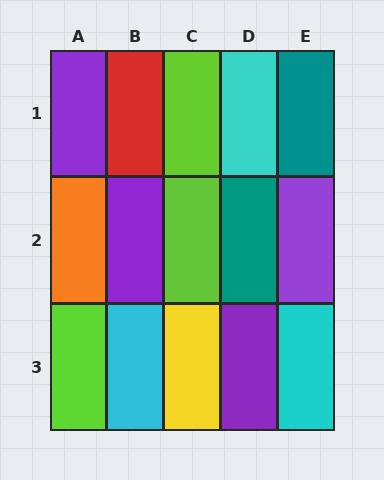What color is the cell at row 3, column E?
Cyan.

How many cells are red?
1 cell is red.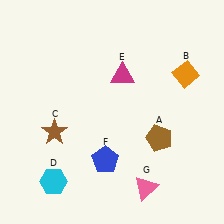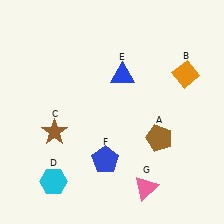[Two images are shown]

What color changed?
The triangle (E) changed from magenta in Image 1 to blue in Image 2.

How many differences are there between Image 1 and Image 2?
There is 1 difference between the two images.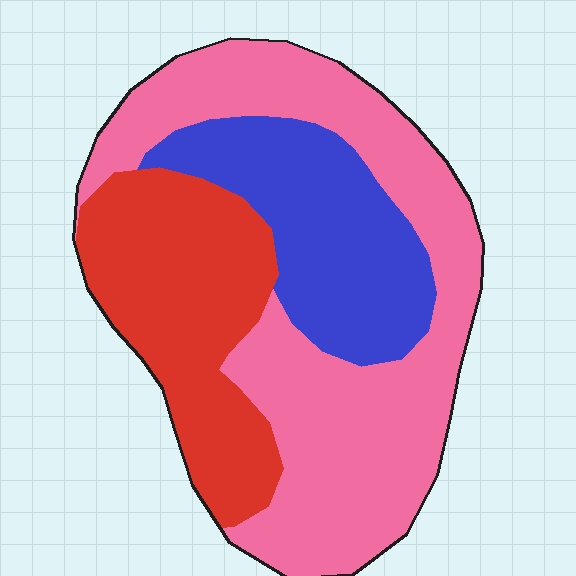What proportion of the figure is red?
Red covers 28% of the figure.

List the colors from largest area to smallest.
From largest to smallest: pink, red, blue.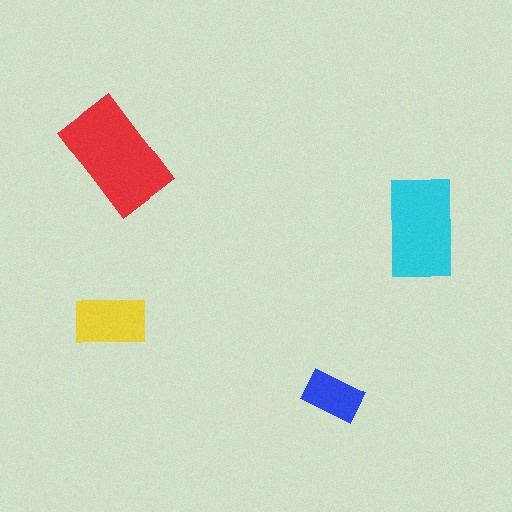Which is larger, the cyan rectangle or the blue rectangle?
The cyan one.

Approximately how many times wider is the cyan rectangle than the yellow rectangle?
About 1.5 times wider.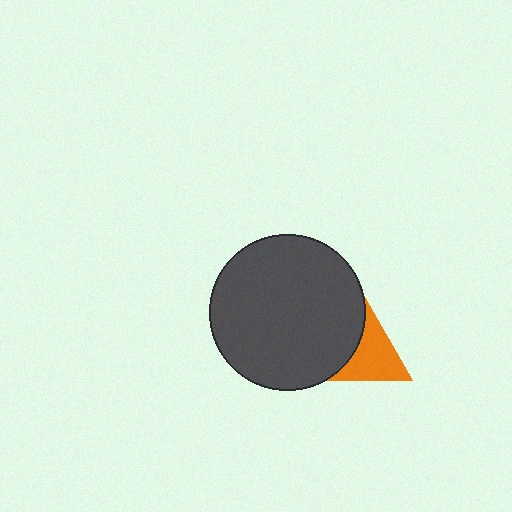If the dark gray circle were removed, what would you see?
You would see the complete orange triangle.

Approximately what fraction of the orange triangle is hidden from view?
Roughly 41% of the orange triangle is hidden behind the dark gray circle.